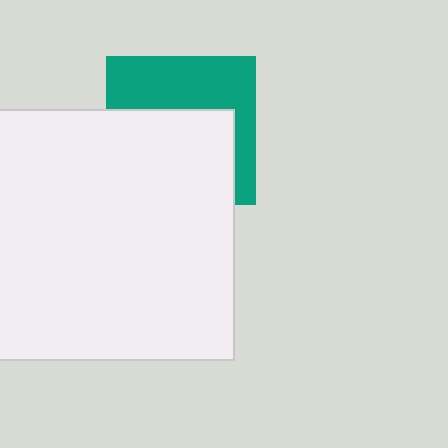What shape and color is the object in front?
The object in front is a white rectangle.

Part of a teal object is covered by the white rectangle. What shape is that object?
It is a square.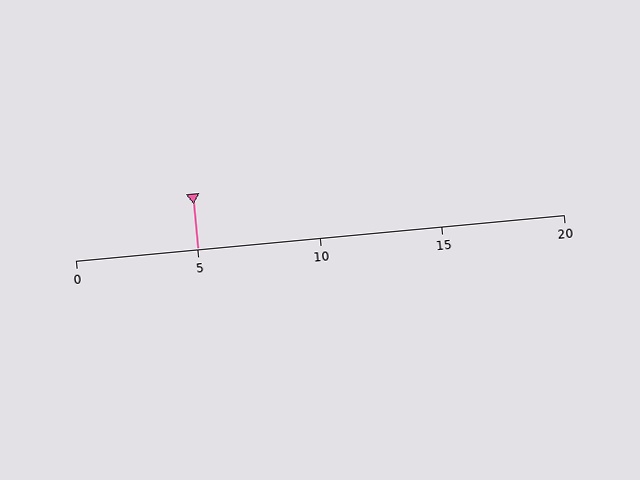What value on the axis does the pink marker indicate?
The marker indicates approximately 5.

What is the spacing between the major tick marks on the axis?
The major ticks are spaced 5 apart.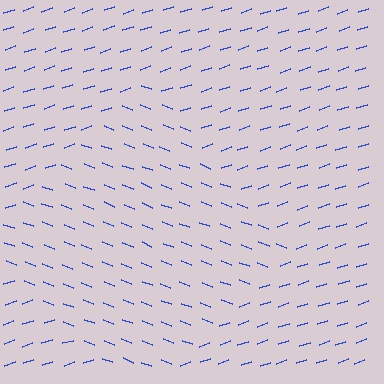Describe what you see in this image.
The image is filled with small blue line segments. A diamond region in the image has lines oriented differently from the surrounding lines, creating a visible texture boundary.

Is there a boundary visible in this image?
Yes, there is a texture boundary formed by a change in line orientation.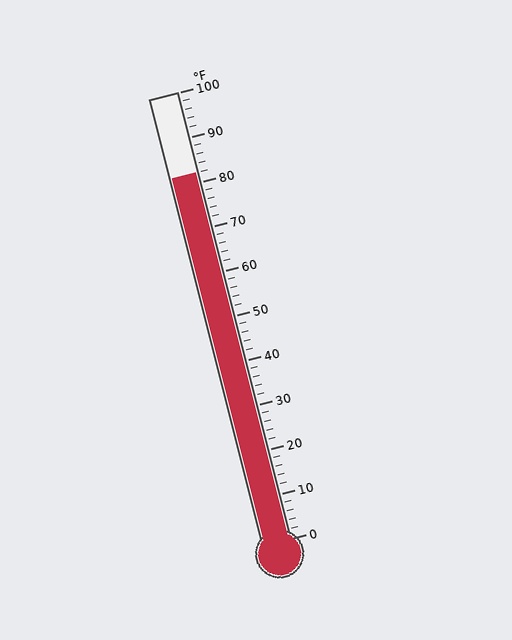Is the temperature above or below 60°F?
The temperature is above 60°F.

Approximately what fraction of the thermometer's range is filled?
The thermometer is filled to approximately 80% of its range.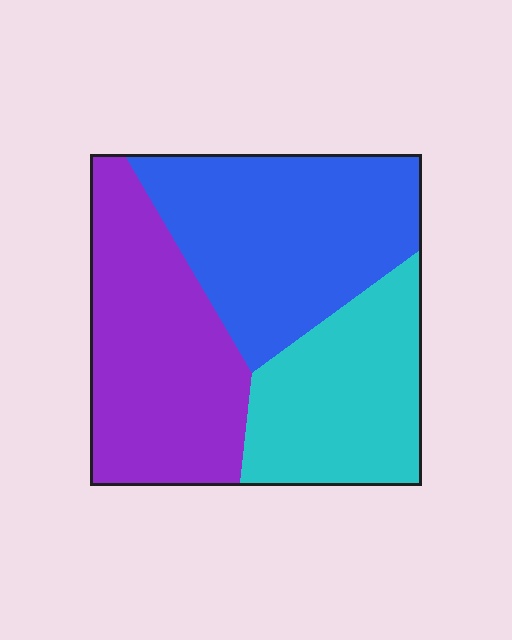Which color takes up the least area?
Cyan, at roughly 30%.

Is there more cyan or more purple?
Purple.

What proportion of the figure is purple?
Purple covers around 35% of the figure.